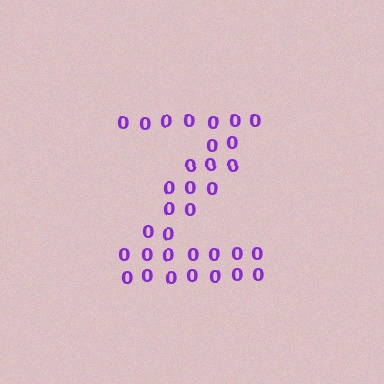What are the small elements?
The small elements are digit 0's.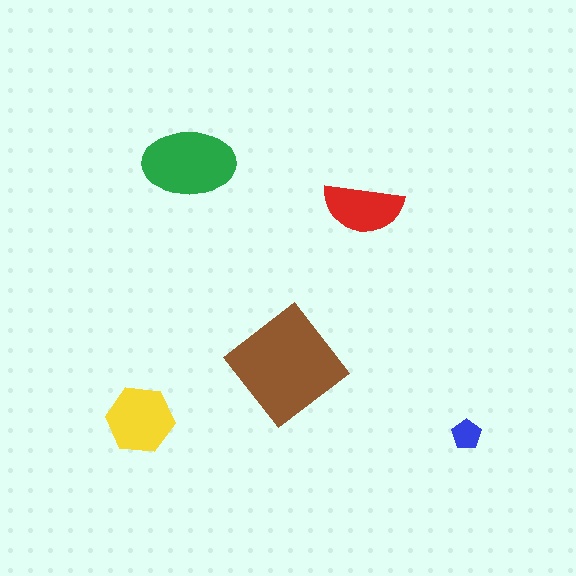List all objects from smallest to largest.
The blue pentagon, the red semicircle, the yellow hexagon, the green ellipse, the brown diamond.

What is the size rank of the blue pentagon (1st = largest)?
5th.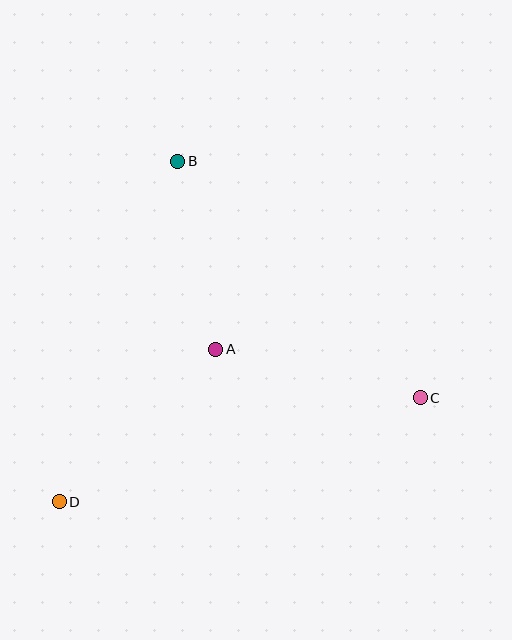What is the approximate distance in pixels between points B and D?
The distance between B and D is approximately 361 pixels.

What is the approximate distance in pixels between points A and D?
The distance between A and D is approximately 218 pixels.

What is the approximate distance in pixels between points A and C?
The distance between A and C is approximately 210 pixels.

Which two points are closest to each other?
Points A and B are closest to each other.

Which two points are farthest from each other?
Points C and D are farthest from each other.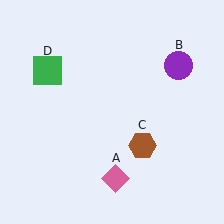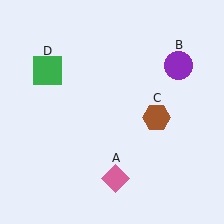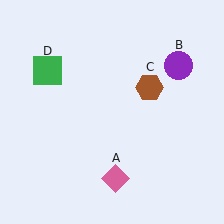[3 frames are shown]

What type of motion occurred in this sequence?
The brown hexagon (object C) rotated counterclockwise around the center of the scene.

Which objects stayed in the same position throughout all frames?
Pink diamond (object A) and purple circle (object B) and green square (object D) remained stationary.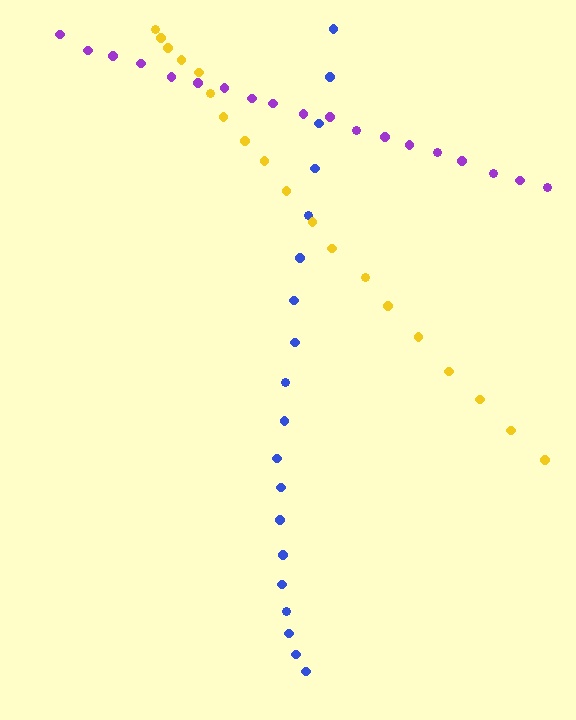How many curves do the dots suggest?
There are 3 distinct paths.